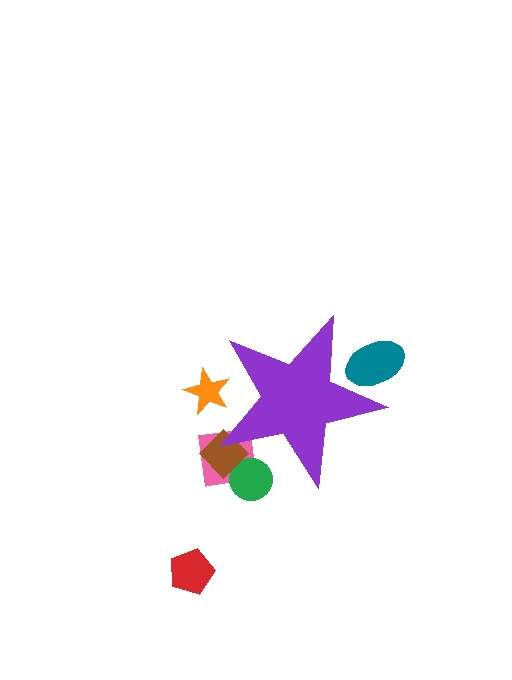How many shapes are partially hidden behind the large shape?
5 shapes are partially hidden.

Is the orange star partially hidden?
Yes, the orange star is partially hidden behind the purple star.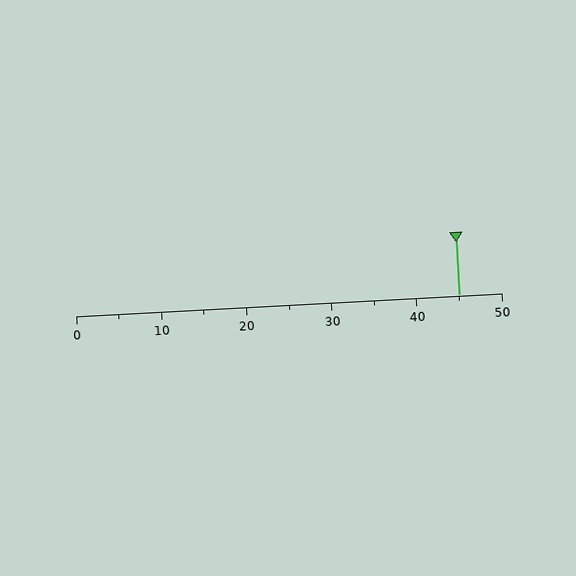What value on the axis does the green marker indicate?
The marker indicates approximately 45.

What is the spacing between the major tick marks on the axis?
The major ticks are spaced 10 apart.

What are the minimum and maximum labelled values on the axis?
The axis runs from 0 to 50.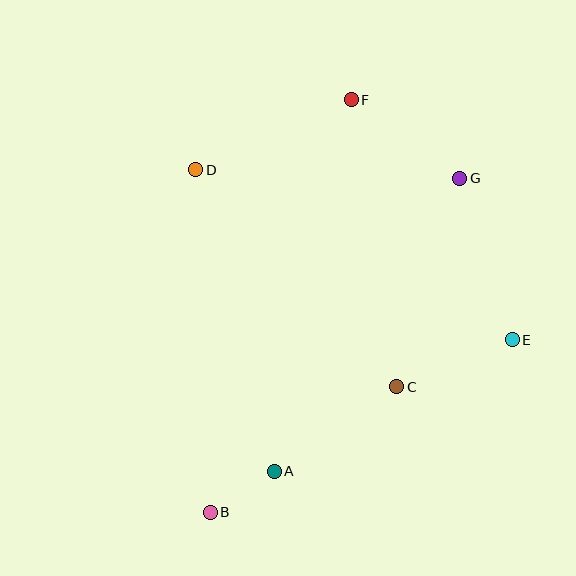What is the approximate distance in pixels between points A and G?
The distance between A and G is approximately 347 pixels.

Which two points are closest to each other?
Points A and B are closest to each other.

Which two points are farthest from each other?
Points B and F are farthest from each other.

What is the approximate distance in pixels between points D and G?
The distance between D and G is approximately 264 pixels.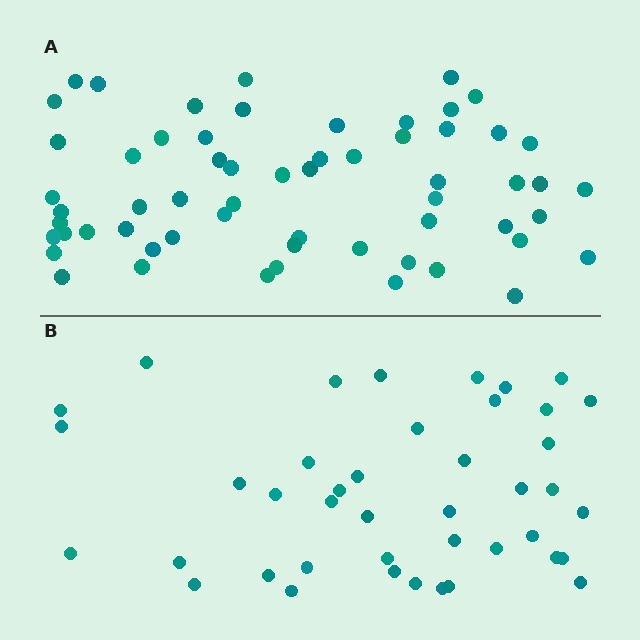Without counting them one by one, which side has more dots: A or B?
Region A (the top region) has more dots.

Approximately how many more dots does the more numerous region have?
Region A has approximately 20 more dots than region B.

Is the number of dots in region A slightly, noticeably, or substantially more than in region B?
Region A has noticeably more, but not dramatically so. The ratio is roughly 1.4 to 1.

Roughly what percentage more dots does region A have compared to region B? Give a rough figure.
About 45% more.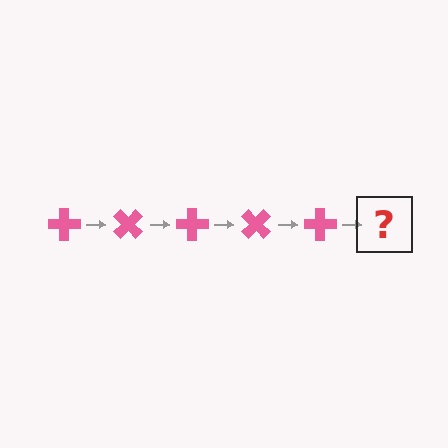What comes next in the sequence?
The next element should be a pink cross rotated 225 degrees.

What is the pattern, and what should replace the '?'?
The pattern is that the cross rotates 45 degrees each step. The '?' should be a pink cross rotated 225 degrees.